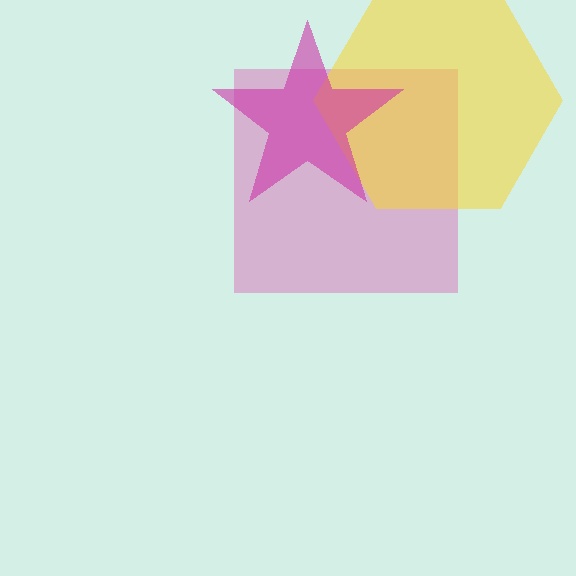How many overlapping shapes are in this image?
There are 3 overlapping shapes in the image.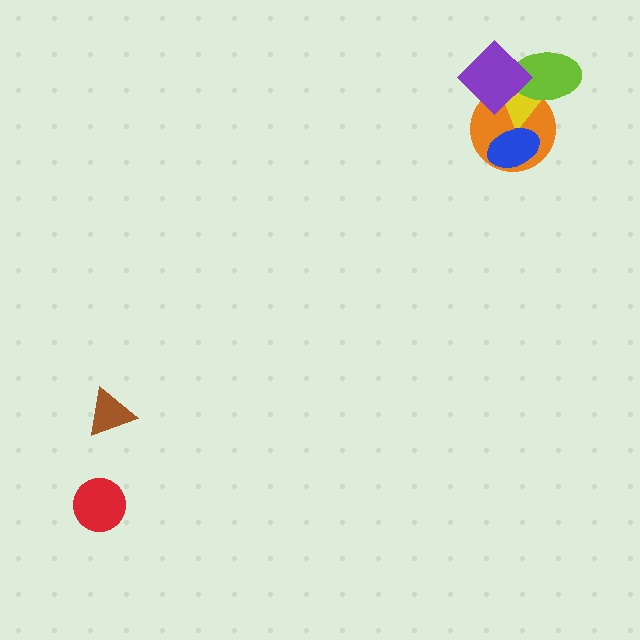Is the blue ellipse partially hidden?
No, no other shape covers it.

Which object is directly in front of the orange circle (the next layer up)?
The yellow triangle is directly in front of the orange circle.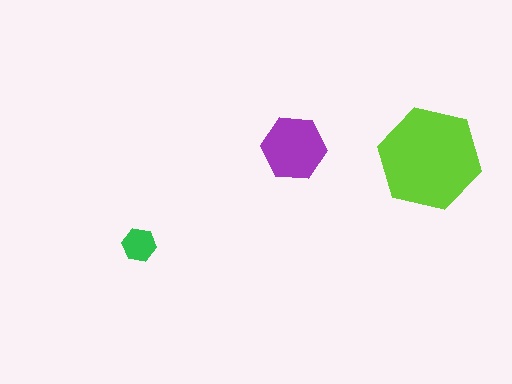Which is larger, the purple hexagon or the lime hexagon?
The lime one.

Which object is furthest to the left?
The green hexagon is leftmost.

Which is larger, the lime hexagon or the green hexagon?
The lime one.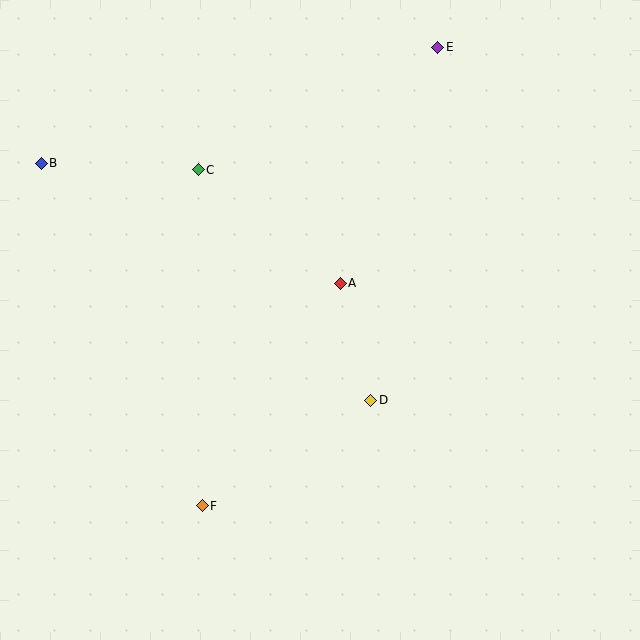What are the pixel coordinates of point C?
Point C is at (198, 170).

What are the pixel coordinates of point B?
Point B is at (41, 163).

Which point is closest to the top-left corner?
Point B is closest to the top-left corner.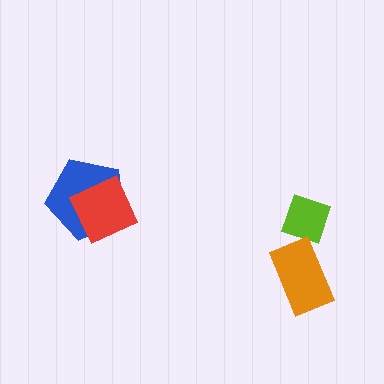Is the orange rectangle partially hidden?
No, no other shape covers it.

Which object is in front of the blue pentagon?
The red square is in front of the blue pentagon.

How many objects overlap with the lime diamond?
0 objects overlap with the lime diamond.